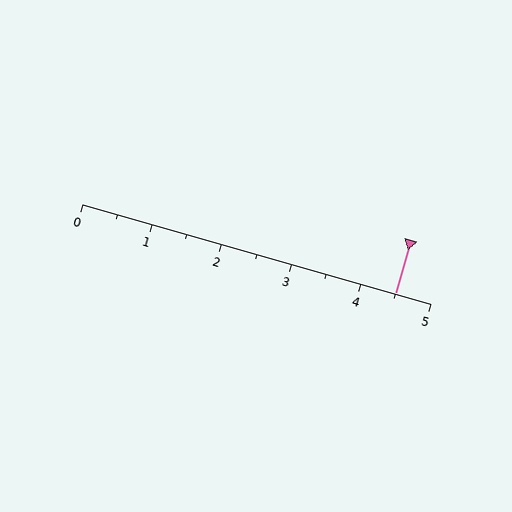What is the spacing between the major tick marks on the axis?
The major ticks are spaced 1 apart.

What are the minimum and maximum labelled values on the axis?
The axis runs from 0 to 5.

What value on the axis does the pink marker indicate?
The marker indicates approximately 4.5.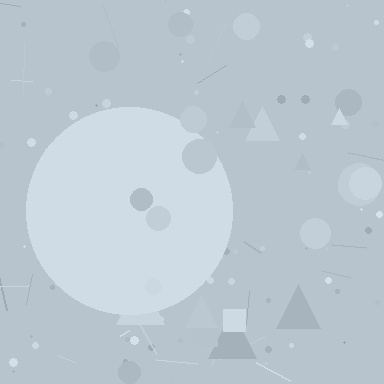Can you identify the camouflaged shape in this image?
The camouflaged shape is a circle.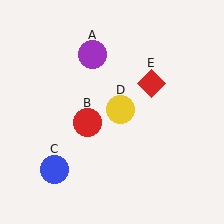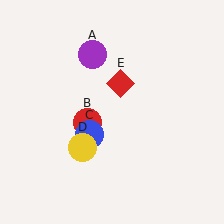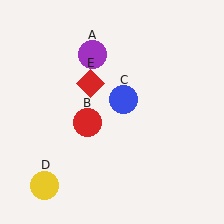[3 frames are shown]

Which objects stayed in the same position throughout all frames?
Purple circle (object A) and red circle (object B) remained stationary.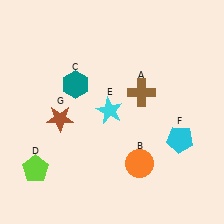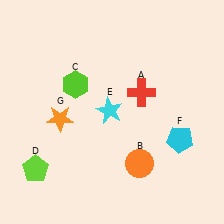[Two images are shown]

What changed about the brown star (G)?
In Image 1, G is brown. In Image 2, it changed to orange.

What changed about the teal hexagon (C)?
In Image 1, C is teal. In Image 2, it changed to lime.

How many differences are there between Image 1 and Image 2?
There are 3 differences between the two images.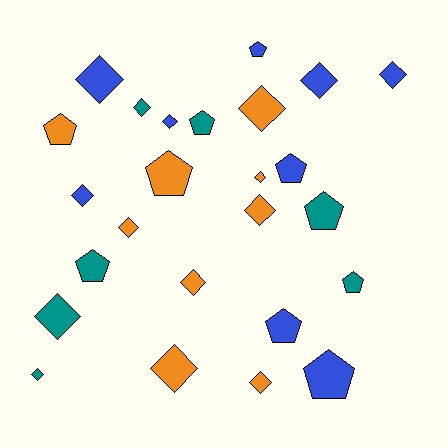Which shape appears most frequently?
Diamond, with 15 objects.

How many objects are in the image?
There are 25 objects.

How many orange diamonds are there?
There are 7 orange diamonds.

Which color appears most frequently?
Orange, with 9 objects.